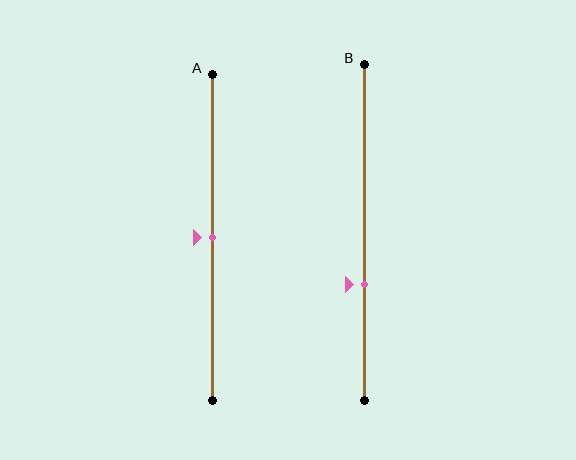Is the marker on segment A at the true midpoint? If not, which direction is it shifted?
Yes, the marker on segment A is at the true midpoint.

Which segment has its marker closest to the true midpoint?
Segment A has its marker closest to the true midpoint.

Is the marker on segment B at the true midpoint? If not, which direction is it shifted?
No, the marker on segment B is shifted downward by about 15% of the segment length.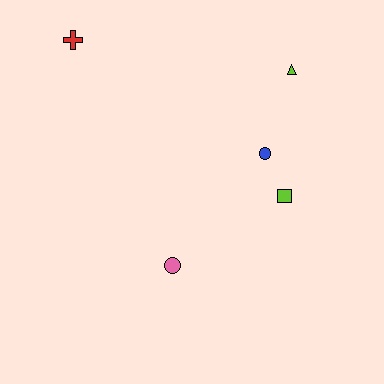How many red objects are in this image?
There is 1 red object.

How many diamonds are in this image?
There are no diamonds.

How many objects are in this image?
There are 5 objects.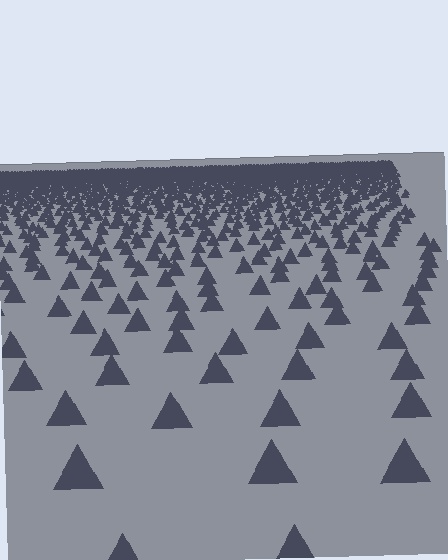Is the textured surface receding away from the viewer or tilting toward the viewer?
The surface is receding away from the viewer. Texture elements get smaller and denser toward the top.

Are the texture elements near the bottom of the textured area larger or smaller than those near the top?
Larger. Near the bottom, elements are closer to the viewer and appear at a bigger on-screen size.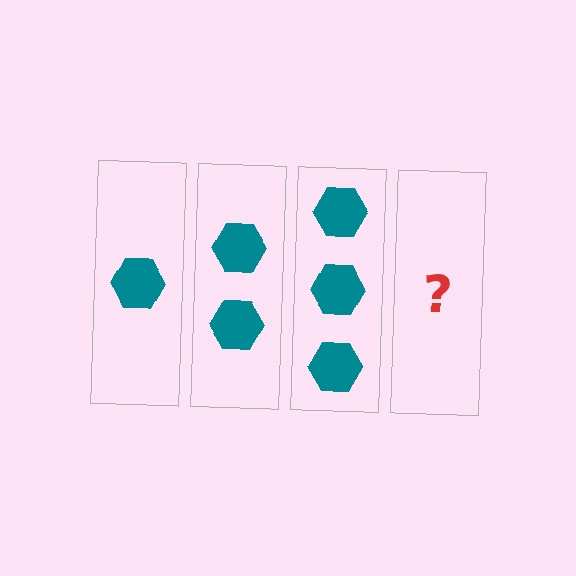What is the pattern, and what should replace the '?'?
The pattern is that each step adds one more hexagon. The '?' should be 4 hexagons.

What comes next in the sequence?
The next element should be 4 hexagons.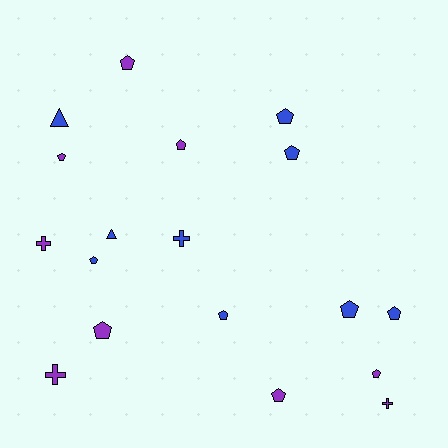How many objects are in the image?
There are 18 objects.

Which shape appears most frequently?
Pentagon, with 12 objects.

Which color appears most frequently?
Blue, with 9 objects.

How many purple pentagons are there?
There are 6 purple pentagons.